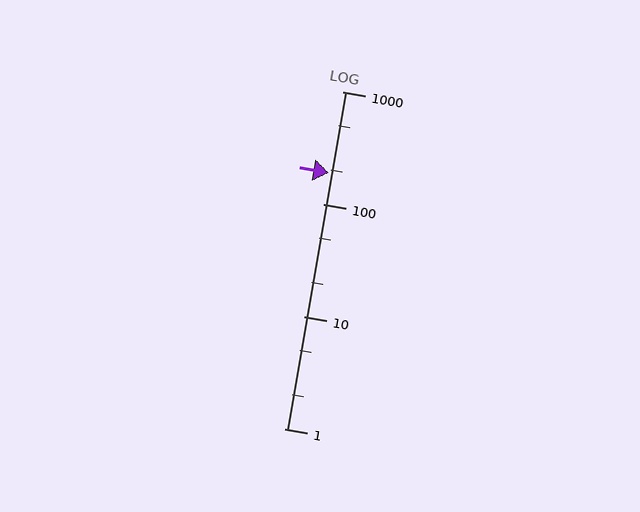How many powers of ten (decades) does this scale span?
The scale spans 3 decades, from 1 to 1000.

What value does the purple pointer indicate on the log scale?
The pointer indicates approximately 190.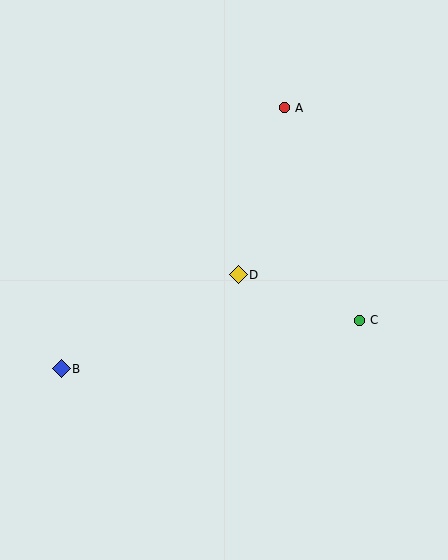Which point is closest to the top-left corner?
Point A is closest to the top-left corner.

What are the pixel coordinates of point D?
Point D is at (238, 275).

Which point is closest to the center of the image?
Point D at (238, 275) is closest to the center.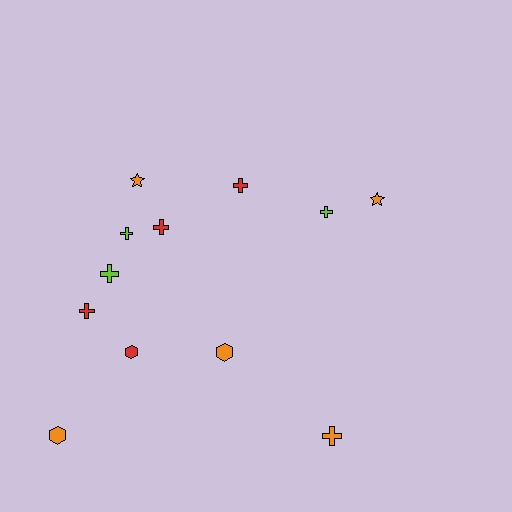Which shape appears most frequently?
Cross, with 7 objects.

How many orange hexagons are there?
There are 2 orange hexagons.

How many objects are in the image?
There are 12 objects.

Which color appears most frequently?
Orange, with 5 objects.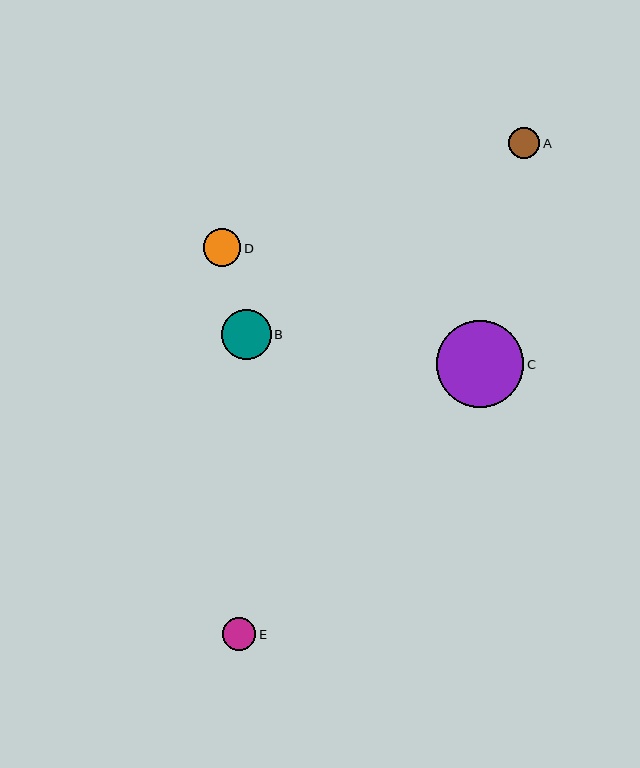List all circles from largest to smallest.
From largest to smallest: C, B, D, E, A.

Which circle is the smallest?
Circle A is the smallest with a size of approximately 31 pixels.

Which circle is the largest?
Circle C is the largest with a size of approximately 87 pixels.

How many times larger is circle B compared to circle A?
Circle B is approximately 1.6 times the size of circle A.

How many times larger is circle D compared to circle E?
Circle D is approximately 1.1 times the size of circle E.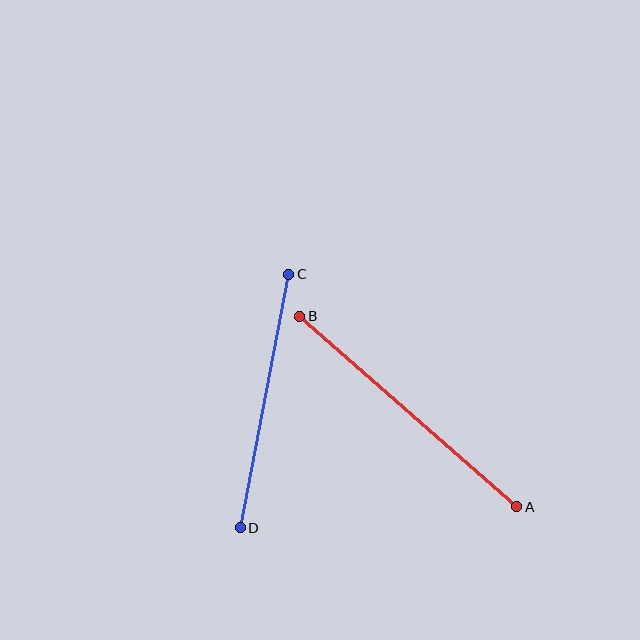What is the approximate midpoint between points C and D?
The midpoint is at approximately (264, 401) pixels.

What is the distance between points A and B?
The distance is approximately 289 pixels.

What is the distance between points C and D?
The distance is approximately 258 pixels.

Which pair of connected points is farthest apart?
Points A and B are farthest apart.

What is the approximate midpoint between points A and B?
The midpoint is at approximately (408, 411) pixels.